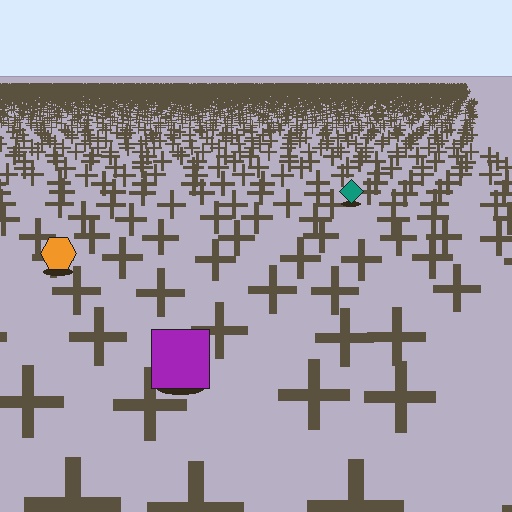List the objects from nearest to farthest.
From nearest to farthest: the purple square, the orange hexagon, the teal diamond.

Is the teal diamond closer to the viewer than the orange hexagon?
No. The orange hexagon is closer — you can tell from the texture gradient: the ground texture is coarser near it.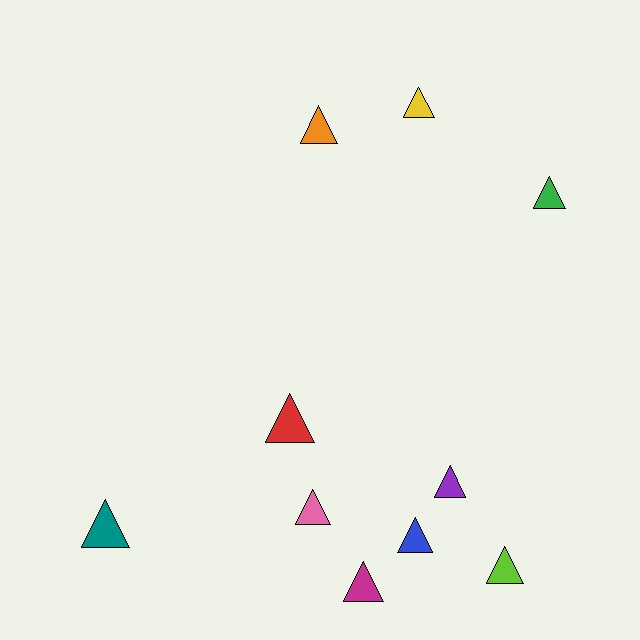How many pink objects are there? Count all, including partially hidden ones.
There is 1 pink object.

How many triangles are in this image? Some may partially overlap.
There are 10 triangles.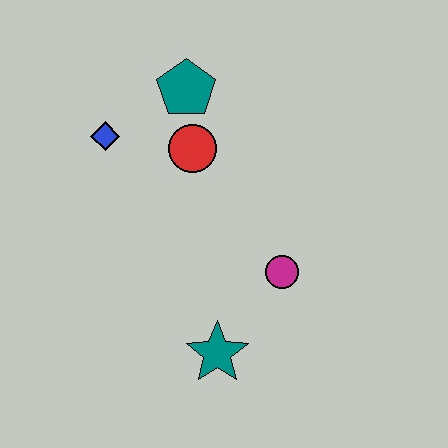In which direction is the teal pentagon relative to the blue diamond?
The teal pentagon is to the right of the blue diamond.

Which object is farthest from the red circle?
The teal star is farthest from the red circle.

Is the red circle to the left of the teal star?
Yes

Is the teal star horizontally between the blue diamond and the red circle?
No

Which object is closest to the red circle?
The teal pentagon is closest to the red circle.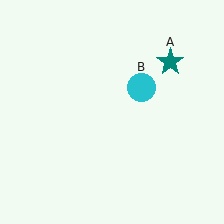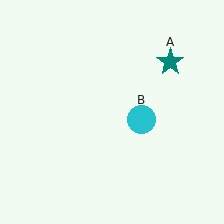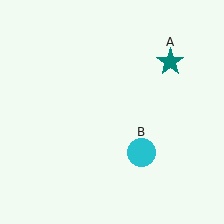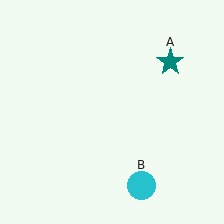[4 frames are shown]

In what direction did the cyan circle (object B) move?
The cyan circle (object B) moved down.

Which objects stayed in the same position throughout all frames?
Teal star (object A) remained stationary.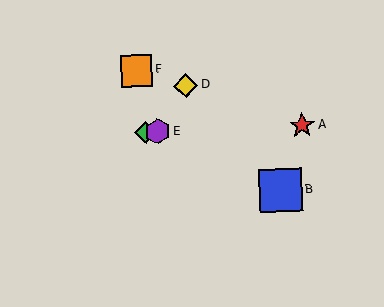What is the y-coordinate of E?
Object E is at y≈132.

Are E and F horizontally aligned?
No, E is at y≈132 and F is at y≈70.